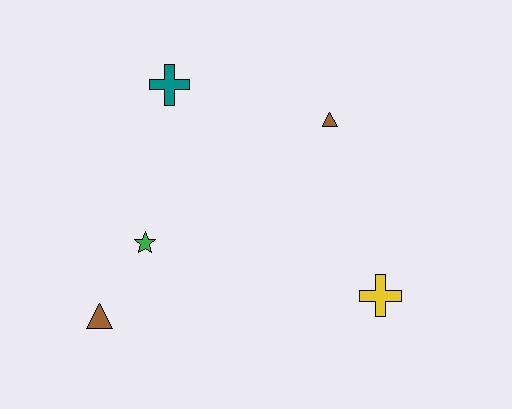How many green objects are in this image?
There is 1 green object.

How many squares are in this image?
There are no squares.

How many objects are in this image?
There are 5 objects.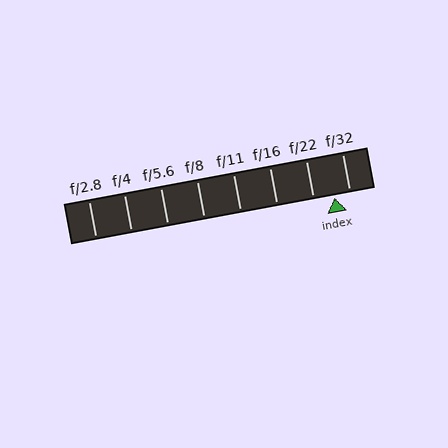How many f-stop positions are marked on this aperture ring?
There are 8 f-stop positions marked.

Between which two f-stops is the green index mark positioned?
The index mark is between f/22 and f/32.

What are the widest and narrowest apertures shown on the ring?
The widest aperture shown is f/2.8 and the narrowest is f/32.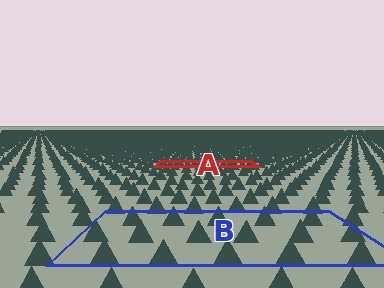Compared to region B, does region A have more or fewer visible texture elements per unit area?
Region A has more texture elements per unit area — they are packed more densely because it is farther away.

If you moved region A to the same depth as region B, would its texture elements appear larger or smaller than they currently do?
They would appear larger. At a closer depth, the same texture elements are projected at a bigger on-screen size.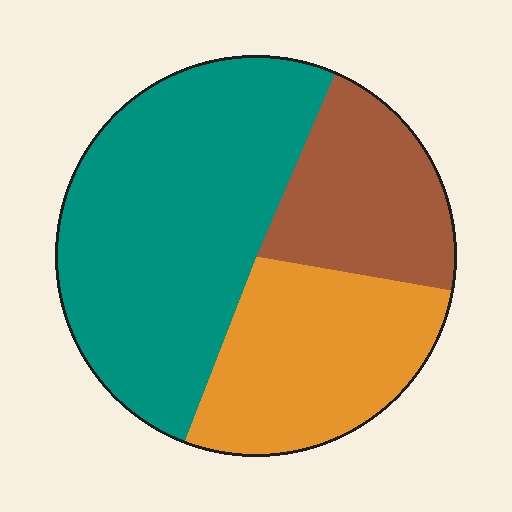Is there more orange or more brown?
Orange.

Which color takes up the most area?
Teal, at roughly 50%.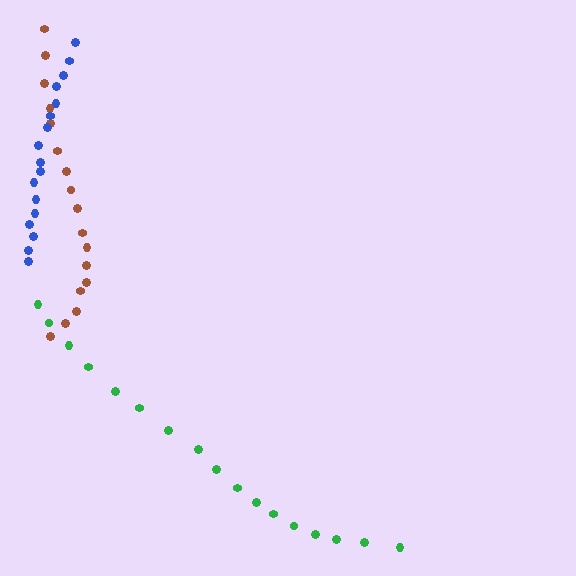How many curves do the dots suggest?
There are 3 distinct paths.